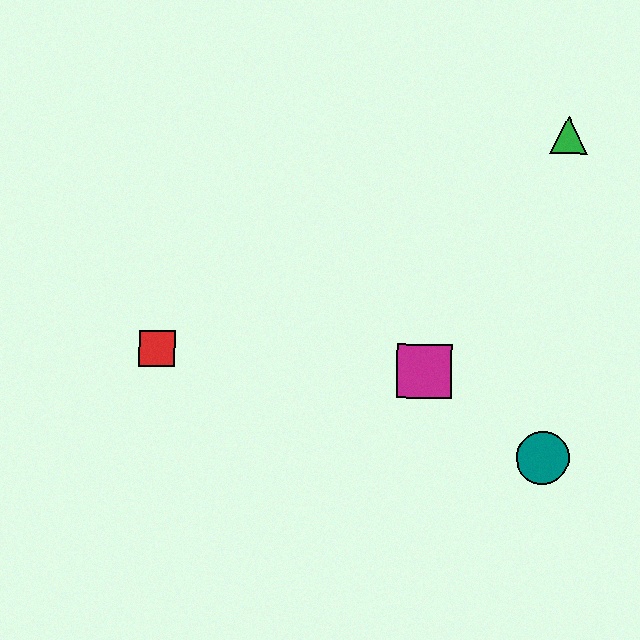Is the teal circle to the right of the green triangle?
No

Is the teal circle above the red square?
No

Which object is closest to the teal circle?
The magenta square is closest to the teal circle.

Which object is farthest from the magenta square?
The green triangle is farthest from the magenta square.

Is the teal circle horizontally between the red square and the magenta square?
No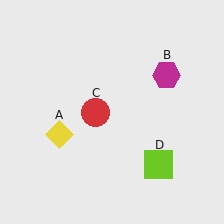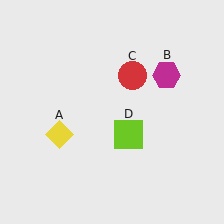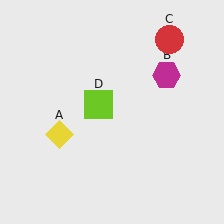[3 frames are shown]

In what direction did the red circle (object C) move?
The red circle (object C) moved up and to the right.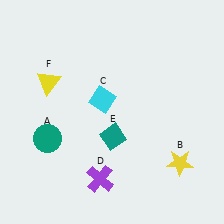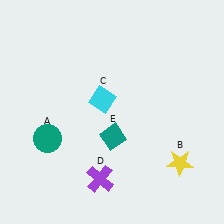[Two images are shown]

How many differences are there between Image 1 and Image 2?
There is 1 difference between the two images.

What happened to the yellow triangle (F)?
The yellow triangle (F) was removed in Image 2. It was in the top-left area of Image 1.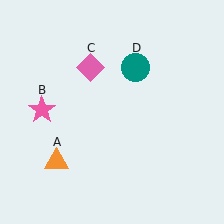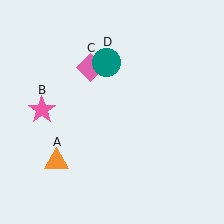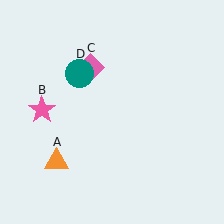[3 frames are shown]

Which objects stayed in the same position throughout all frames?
Orange triangle (object A) and pink star (object B) and pink diamond (object C) remained stationary.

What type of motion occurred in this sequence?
The teal circle (object D) rotated counterclockwise around the center of the scene.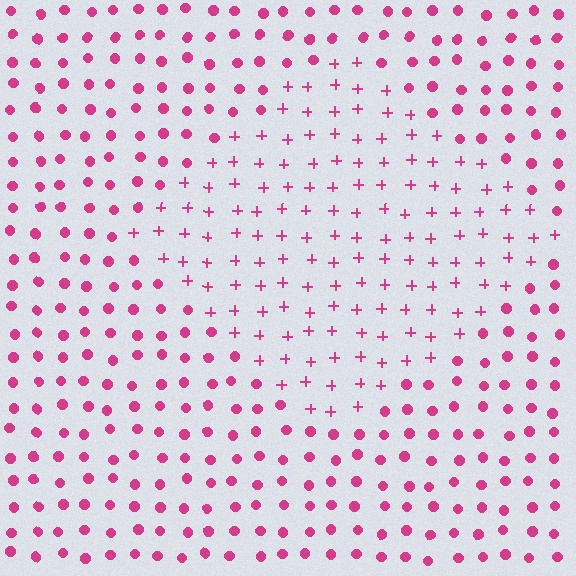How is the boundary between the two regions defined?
The boundary is defined by a change in element shape: plus signs inside vs. circles outside. All elements share the same color and spacing.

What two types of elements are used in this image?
The image uses plus signs inside the diamond region and circles outside it.